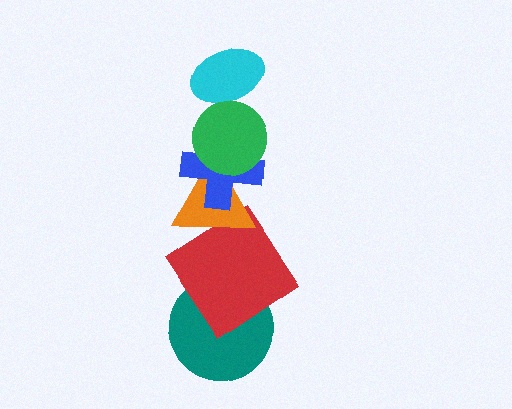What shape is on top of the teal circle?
The red diamond is on top of the teal circle.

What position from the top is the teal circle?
The teal circle is 6th from the top.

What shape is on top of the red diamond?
The orange triangle is on top of the red diamond.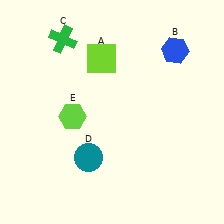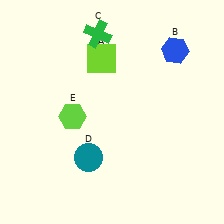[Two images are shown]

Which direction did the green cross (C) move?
The green cross (C) moved right.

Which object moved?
The green cross (C) moved right.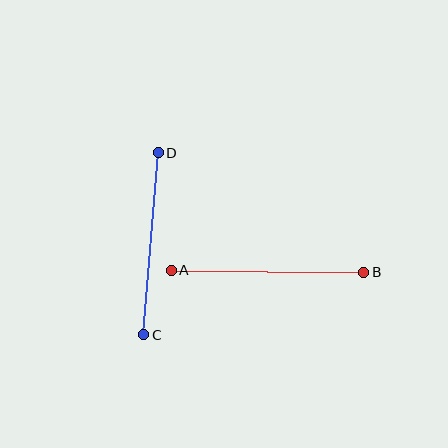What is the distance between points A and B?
The distance is approximately 192 pixels.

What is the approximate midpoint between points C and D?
The midpoint is at approximately (151, 244) pixels.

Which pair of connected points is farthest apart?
Points A and B are farthest apart.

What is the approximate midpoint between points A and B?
The midpoint is at approximately (267, 271) pixels.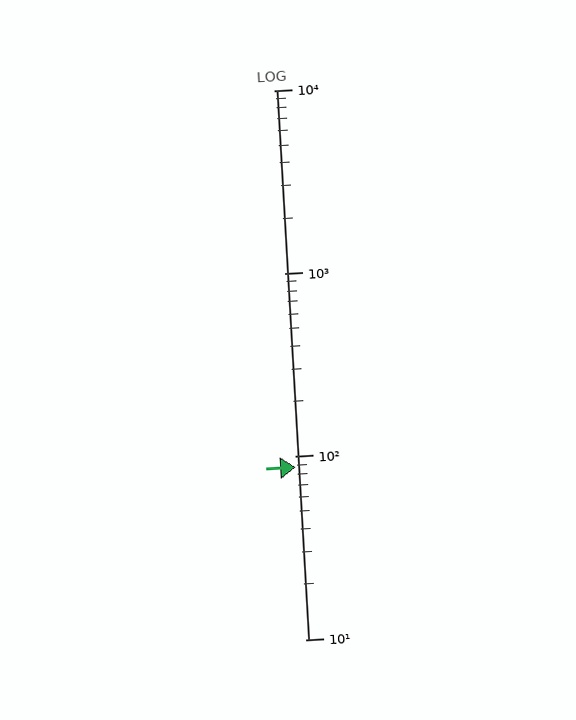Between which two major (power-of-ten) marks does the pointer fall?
The pointer is between 10 and 100.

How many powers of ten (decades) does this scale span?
The scale spans 3 decades, from 10 to 10000.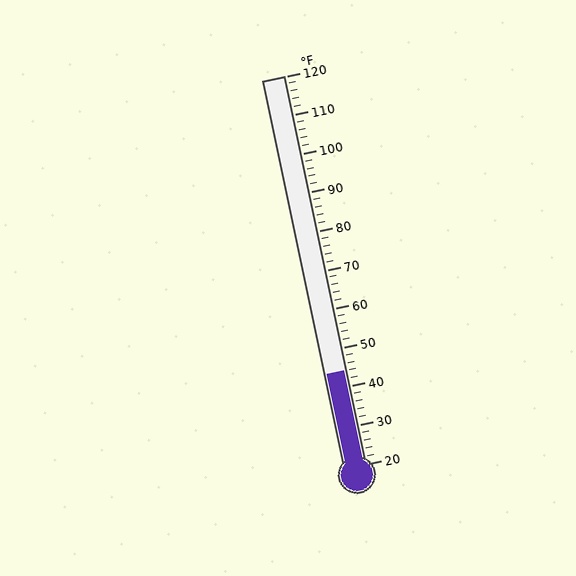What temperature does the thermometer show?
The thermometer shows approximately 44°F.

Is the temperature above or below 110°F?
The temperature is below 110°F.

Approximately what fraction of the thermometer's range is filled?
The thermometer is filled to approximately 25% of its range.